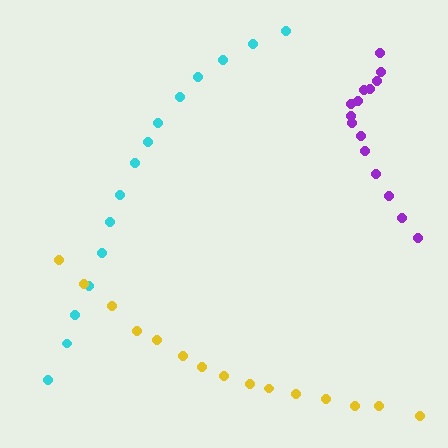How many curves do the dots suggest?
There are 3 distinct paths.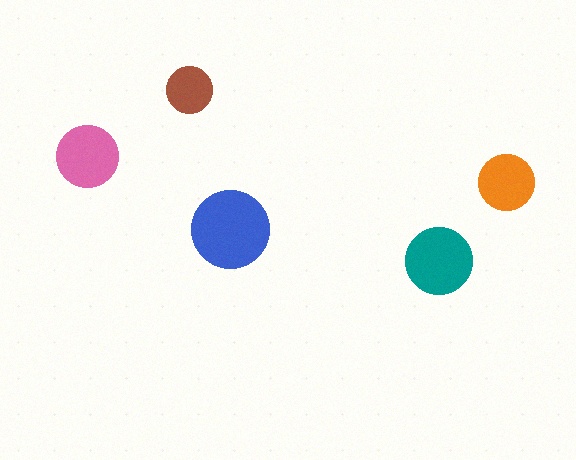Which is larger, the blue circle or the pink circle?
The blue one.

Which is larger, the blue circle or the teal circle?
The blue one.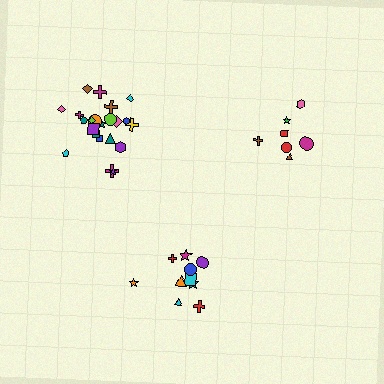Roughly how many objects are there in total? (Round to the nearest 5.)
Roughly 40 objects in total.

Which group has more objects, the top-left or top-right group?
The top-left group.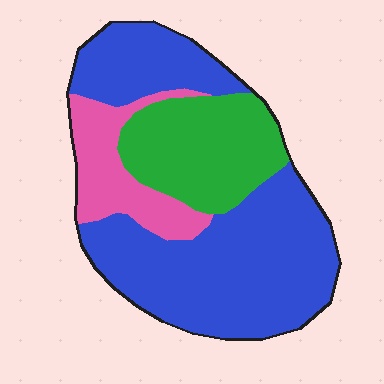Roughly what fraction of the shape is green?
Green takes up about one quarter (1/4) of the shape.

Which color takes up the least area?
Pink, at roughly 15%.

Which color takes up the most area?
Blue, at roughly 60%.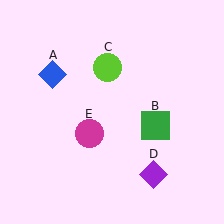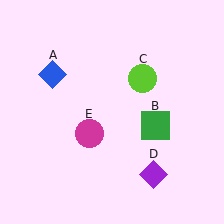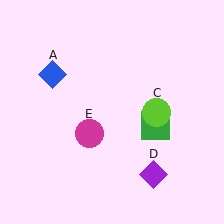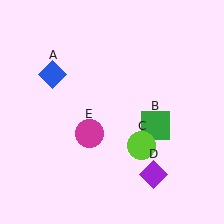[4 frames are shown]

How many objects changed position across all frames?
1 object changed position: lime circle (object C).